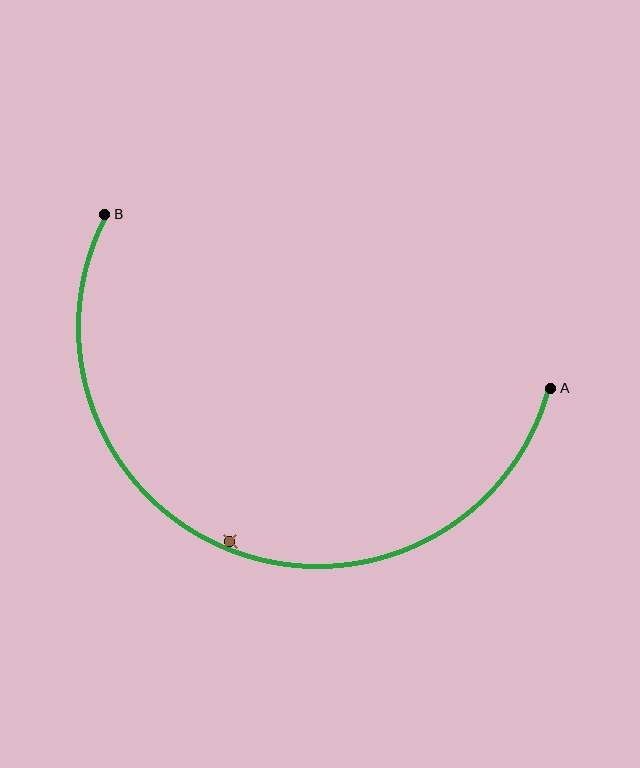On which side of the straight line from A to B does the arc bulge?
The arc bulges below the straight line connecting A and B.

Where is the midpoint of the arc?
The arc midpoint is the point on the curve farthest from the straight line joining A and B. It sits below that line.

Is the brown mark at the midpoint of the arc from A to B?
No — the brown mark does not lie on the arc at all. It sits slightly inside the curve.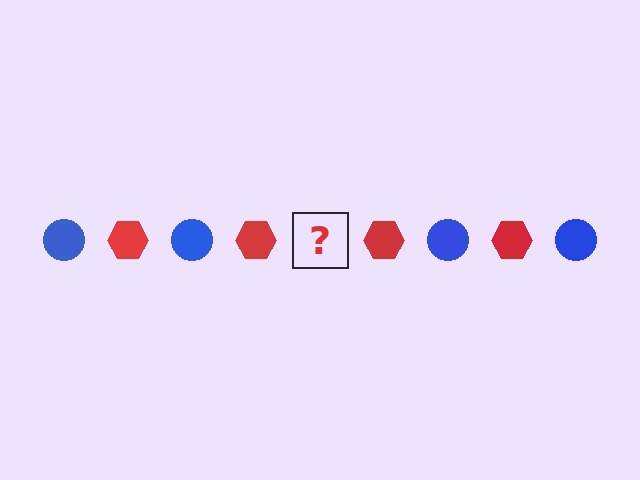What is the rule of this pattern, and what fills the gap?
The rule is that the pattern alternates between blue circle and red hexagon. The gap should be filled with a blue circle.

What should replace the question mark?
The question mark should be replaced with a blue circle.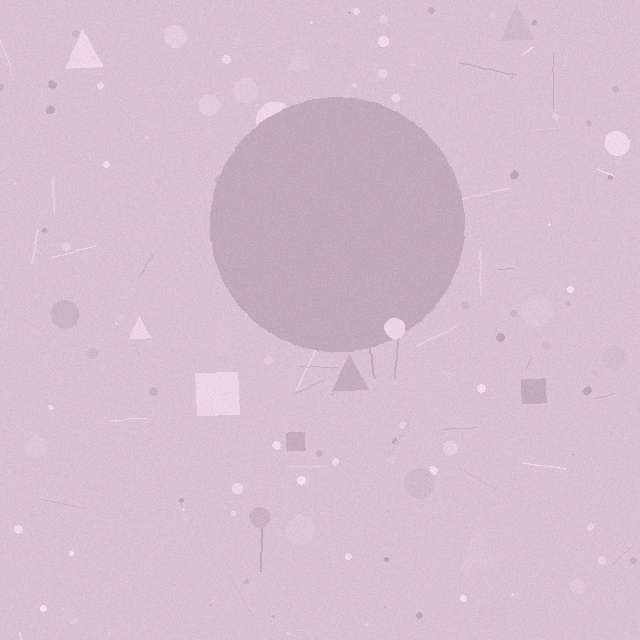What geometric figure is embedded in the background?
A circle is embedded in the background.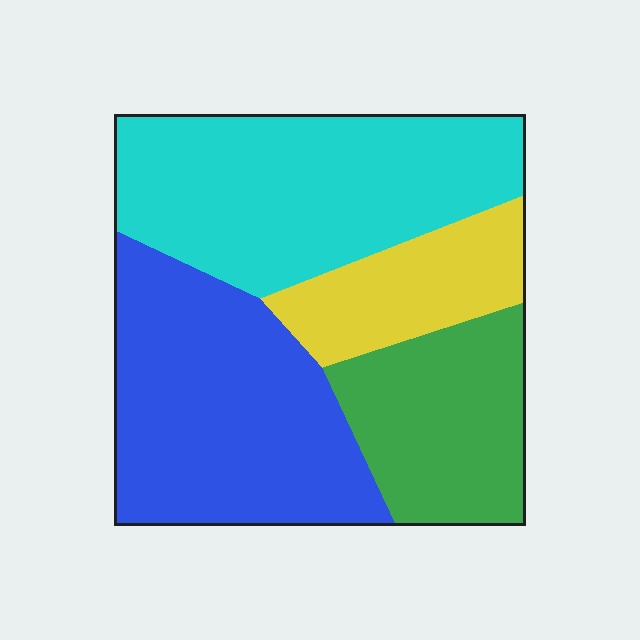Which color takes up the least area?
Yellow, at roughly 15%.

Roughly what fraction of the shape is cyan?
Cyan covers around 35% of the shape.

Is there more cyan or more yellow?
Cyan.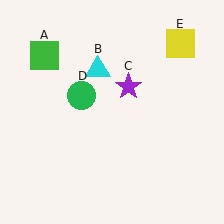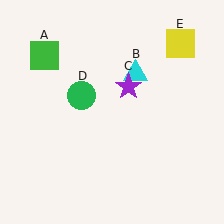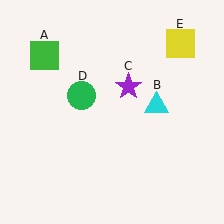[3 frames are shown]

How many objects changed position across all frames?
1 object changed position: cyan triangle (object B).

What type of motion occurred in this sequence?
The cyan triangle (object B) rotated clockwise around the center of the scene.